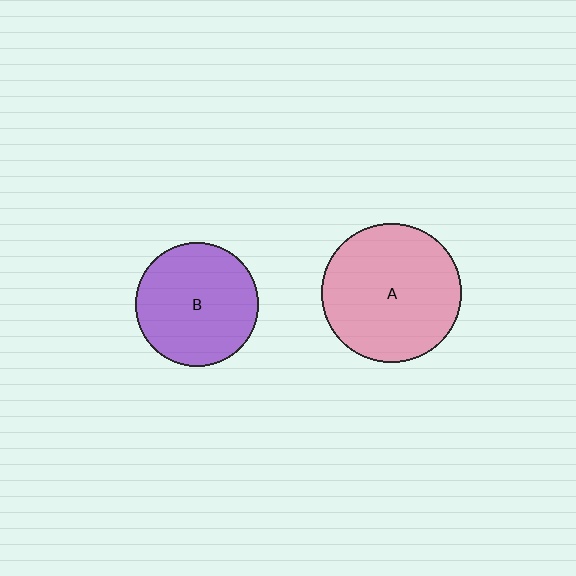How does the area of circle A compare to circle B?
Approximately 1.3 times.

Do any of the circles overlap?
No, none of the circles overlap.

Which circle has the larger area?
Circle A (pink).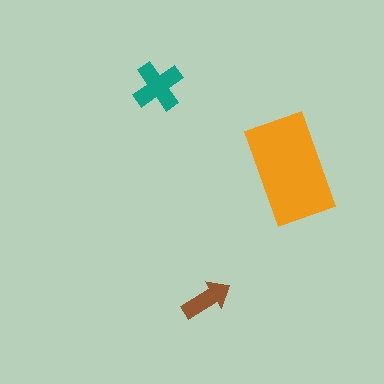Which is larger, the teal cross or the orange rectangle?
The orange rectangle.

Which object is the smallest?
The brown arrow.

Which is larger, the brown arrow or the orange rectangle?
The orange rectangle.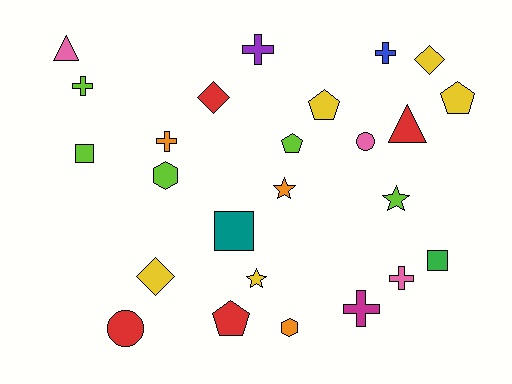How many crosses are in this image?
There are 6 crosses.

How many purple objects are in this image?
There is 1 purple object.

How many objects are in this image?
There are 25 objects.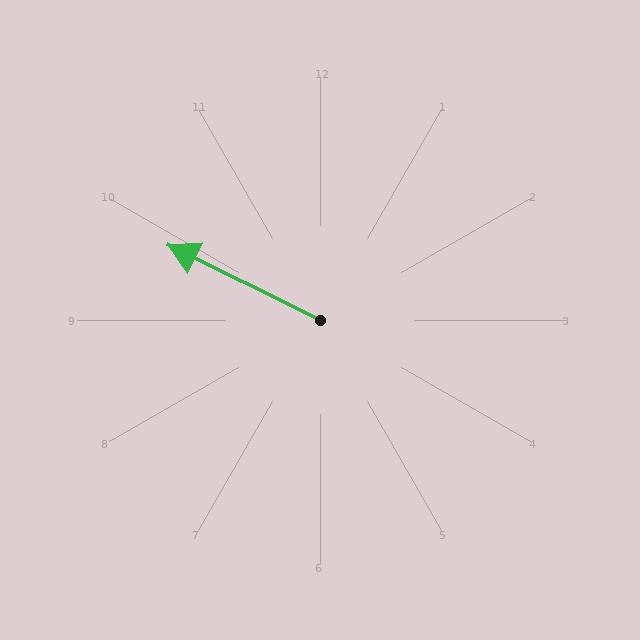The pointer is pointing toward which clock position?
Roughly 10 o'clock.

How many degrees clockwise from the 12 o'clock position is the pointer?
Approximately 296 degrees.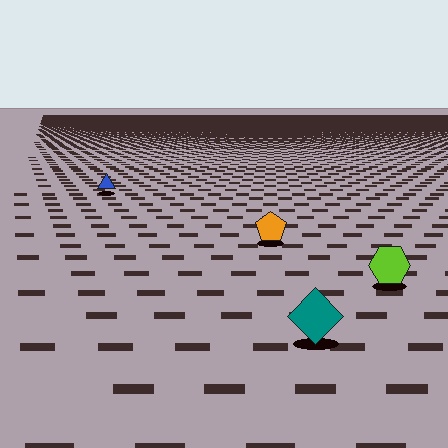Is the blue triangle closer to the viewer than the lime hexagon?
No. The lime hexagon is closer — you can tell from the texture gradient: the ground texture is coarser near it.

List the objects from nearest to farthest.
From nearest to farthest: the teal diamond, the lime hexagon, the orange pentagon, the blue triangle.